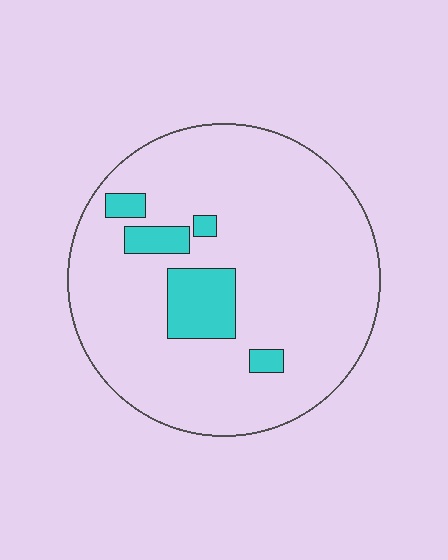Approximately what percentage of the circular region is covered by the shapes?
Approximately 10%.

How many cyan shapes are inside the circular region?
5.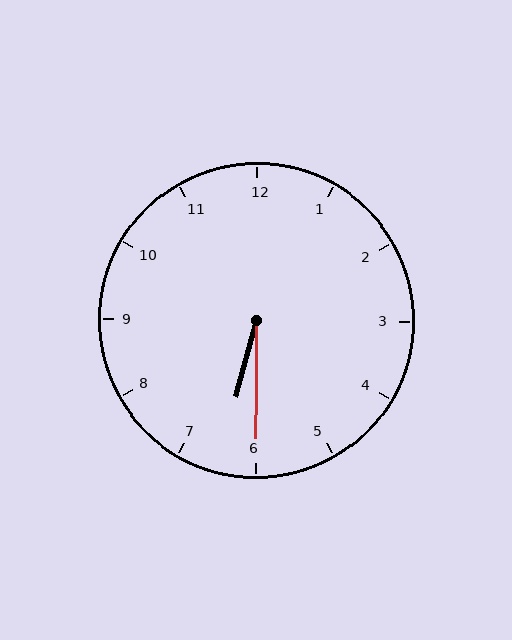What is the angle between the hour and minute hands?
Approximately 15 degrees.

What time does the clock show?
6:30.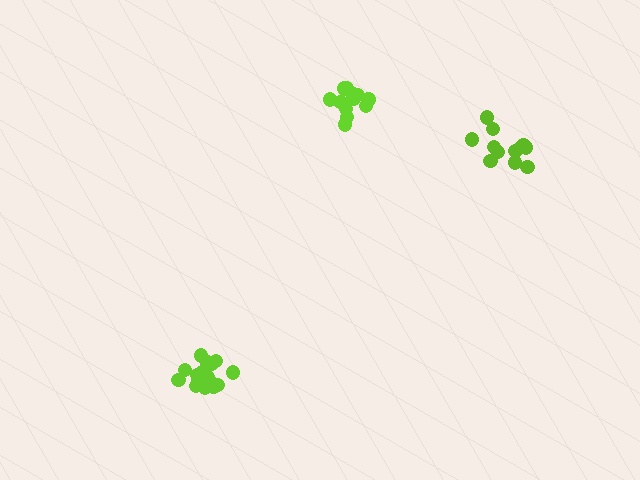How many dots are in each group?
Group 1: 12 dots, Group 2: 12 dots, Group 3: 18 dots (42 total).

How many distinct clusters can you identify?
There are 3 distinct clusters.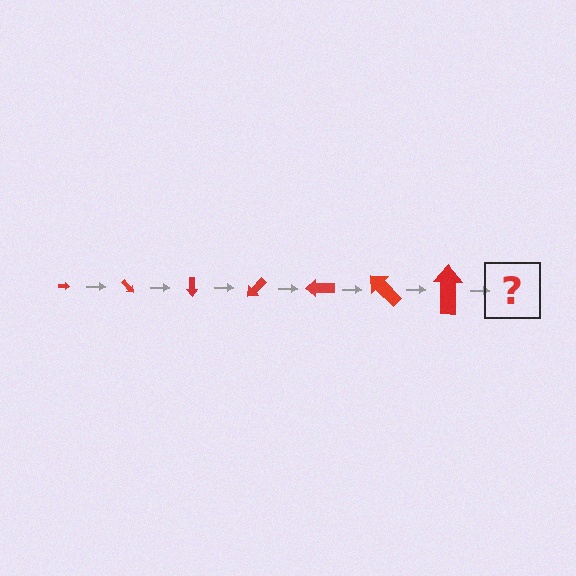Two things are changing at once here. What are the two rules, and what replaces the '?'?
The two rules are that the arrow grows larger each step and it rotates 45 degrees each step. The '?' should be an arrow, larger than the previous one and rotated 315 degrees from the start.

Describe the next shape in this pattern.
It should be an arrow, larger than the previous one and rotated 315 degrees from the start.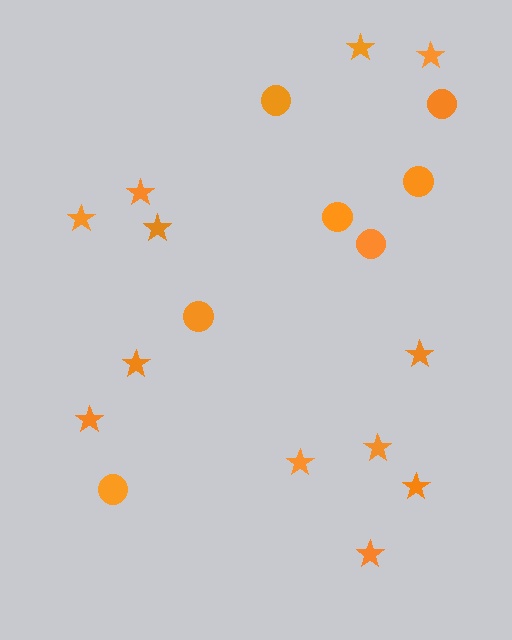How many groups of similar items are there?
There are 2 groups: one group of circles (7) and one group of stars (12).